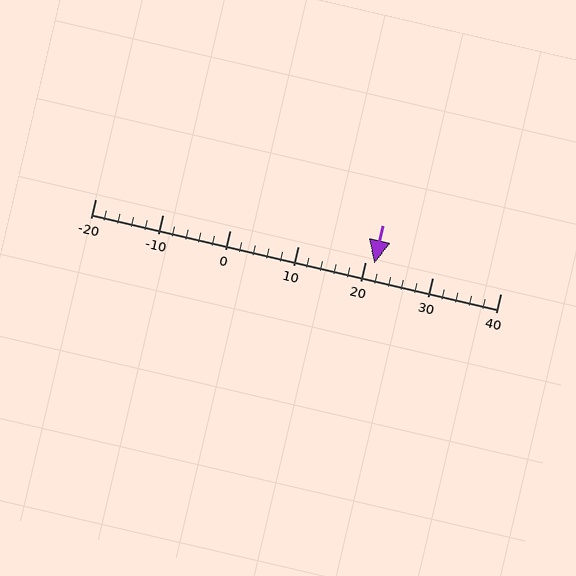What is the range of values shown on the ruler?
The ruler shows values from -20 to 40.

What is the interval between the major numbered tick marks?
The major tick marks are spaced 10 units apart.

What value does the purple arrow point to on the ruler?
The purple arrow points to approximately 21.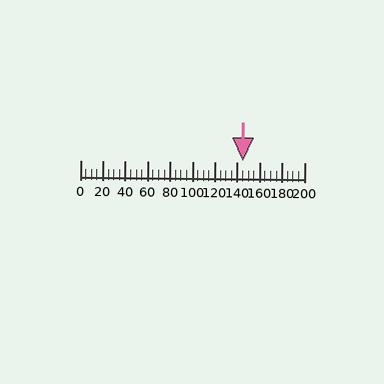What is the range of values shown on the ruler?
The ruler shows values from 0 to 200.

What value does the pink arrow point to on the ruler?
The pink arrow points to approximately 145.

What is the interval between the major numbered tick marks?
The major tick marks are spaced 20 units apart.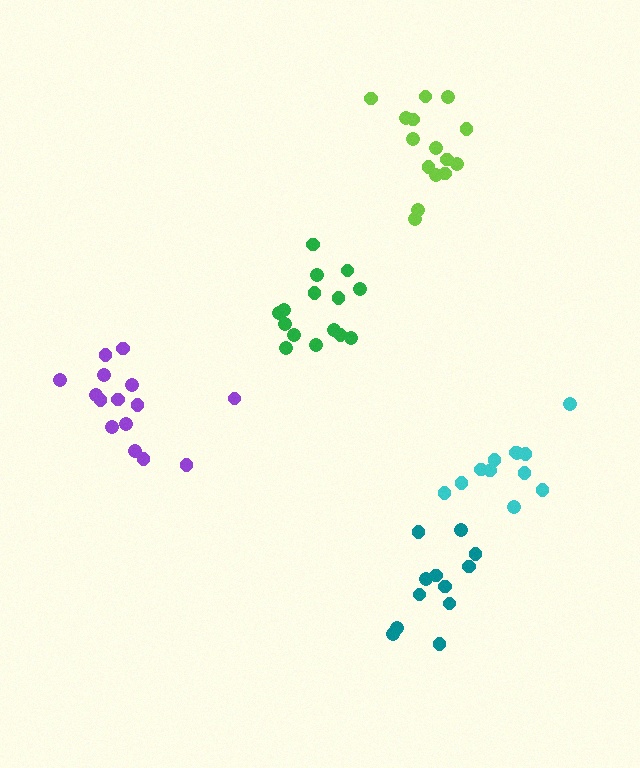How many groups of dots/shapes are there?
There are 5 groups.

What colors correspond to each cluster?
The clusters are colored: purple, teal, green, lime, cyan.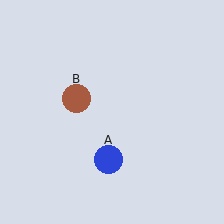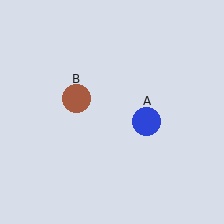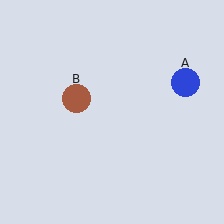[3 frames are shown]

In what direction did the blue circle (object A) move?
The blue circle (object A) moved up and to the right.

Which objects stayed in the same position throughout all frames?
Brown circle (object B) remained stationary.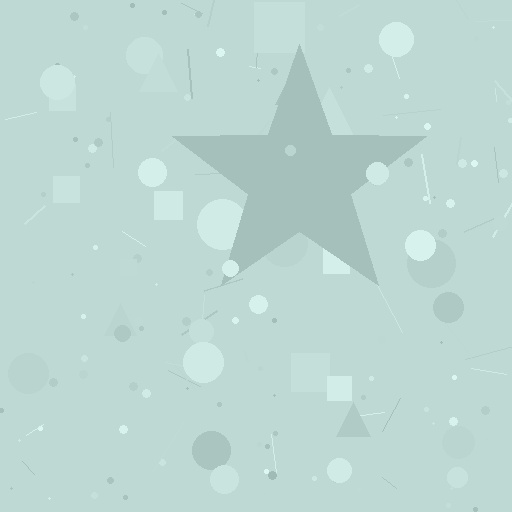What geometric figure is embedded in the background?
A star is embedded in the background.